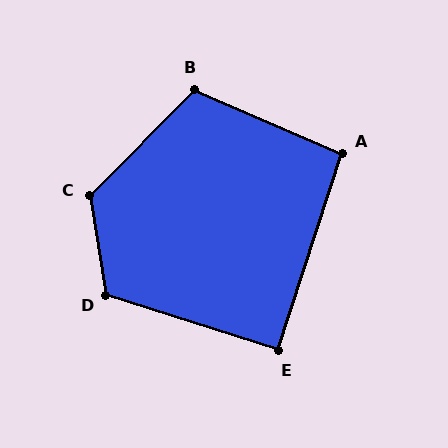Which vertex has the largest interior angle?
C, at approximately 126 degrees.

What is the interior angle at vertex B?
Approximately 111 degrees (obtuse).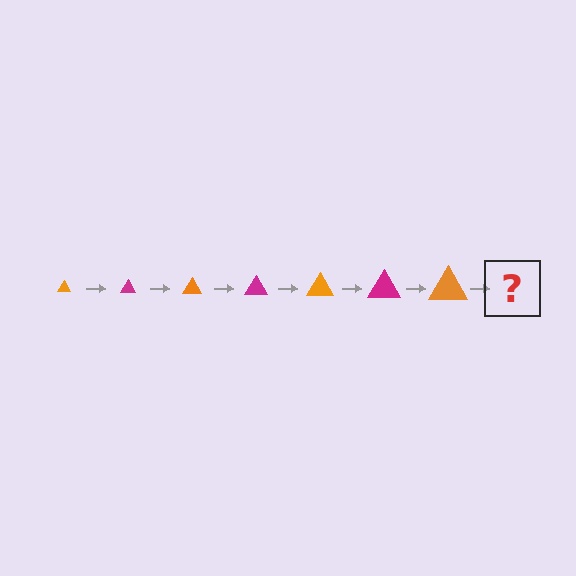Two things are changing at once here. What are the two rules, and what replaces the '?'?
The two rules are that the triangle grows larger each step and the color cycles through orange and magenta. The '?' should be a magenta triangle, larger than the previous one.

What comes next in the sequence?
The next element should be a magenta triangle, larger than the previous one.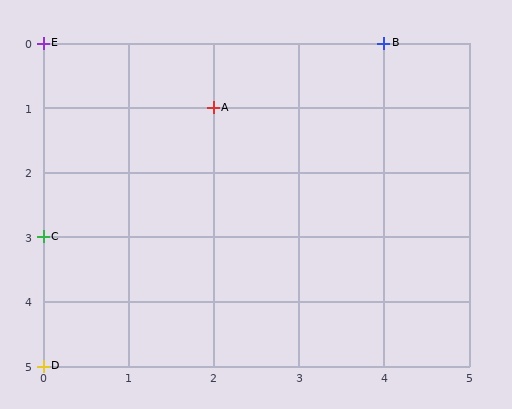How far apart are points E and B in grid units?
Points E and B are 4 columns apart.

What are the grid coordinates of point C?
Point C is at grid coordinates (0, 3).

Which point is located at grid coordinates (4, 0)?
Point B is at (4, 0).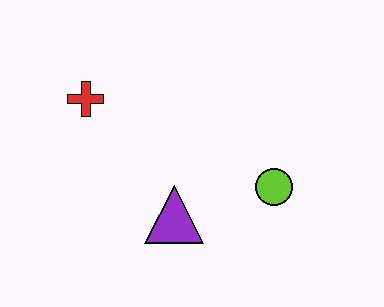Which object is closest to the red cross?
The purple triangle is closest to the red cross.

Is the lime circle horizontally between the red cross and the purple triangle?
No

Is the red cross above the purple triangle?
Yes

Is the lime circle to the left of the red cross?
No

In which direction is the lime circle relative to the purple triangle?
The lime circle is to the right of the purple triangle.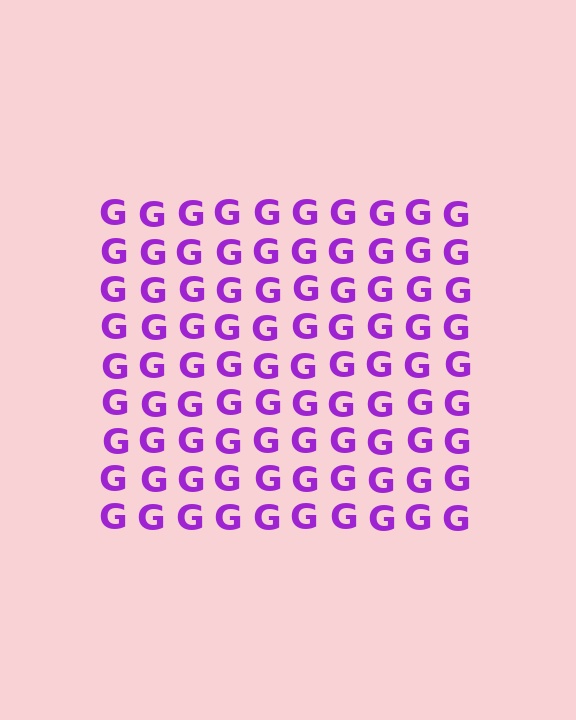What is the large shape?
The large shape is a square.